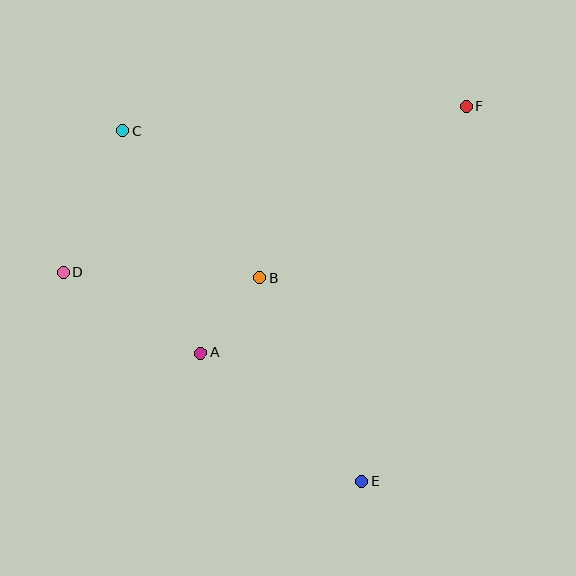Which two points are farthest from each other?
Points D and F are farthest from each other.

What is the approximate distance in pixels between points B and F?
The distance between B and F is approximately 269 pixels.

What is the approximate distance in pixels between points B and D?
The distance between B and D is approximately 196 pixels.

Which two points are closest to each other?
Points A and B are closest to each other.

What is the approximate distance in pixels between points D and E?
The distance between D and E is approximately 364 pixels.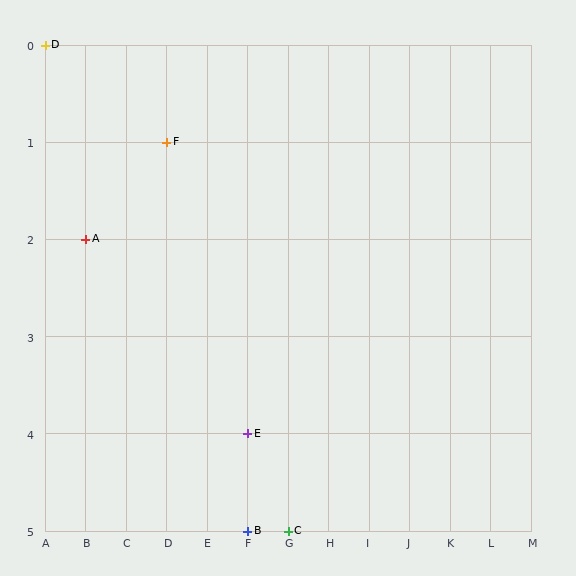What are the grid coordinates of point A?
Point A is at grid coordinates (B, 2).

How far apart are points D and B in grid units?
Points D and B are 5 columns and 5 rows apart (about 7.1 grid units diagonally).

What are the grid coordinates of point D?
Point D is at grid coordinates (A, 0).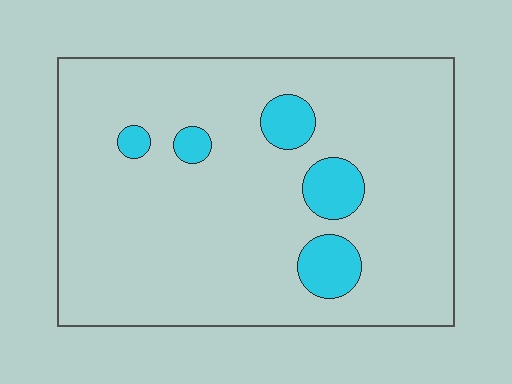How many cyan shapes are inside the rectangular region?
5.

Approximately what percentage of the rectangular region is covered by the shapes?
Approximately 10%.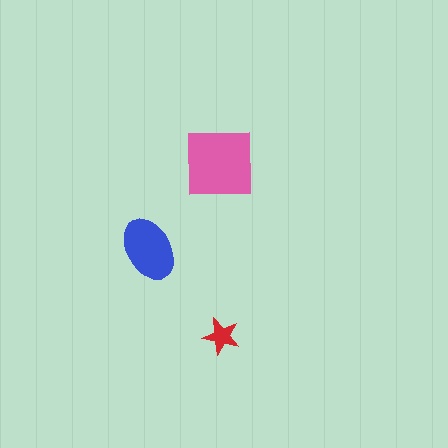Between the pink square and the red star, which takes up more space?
The pink square.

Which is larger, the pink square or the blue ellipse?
The pink square.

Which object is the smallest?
The red star.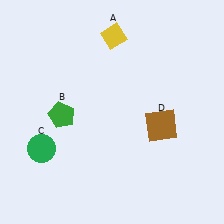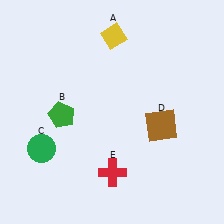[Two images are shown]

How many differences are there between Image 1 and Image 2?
There is 1 difference between the two images.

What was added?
A red cross (E) was added in Image 2.